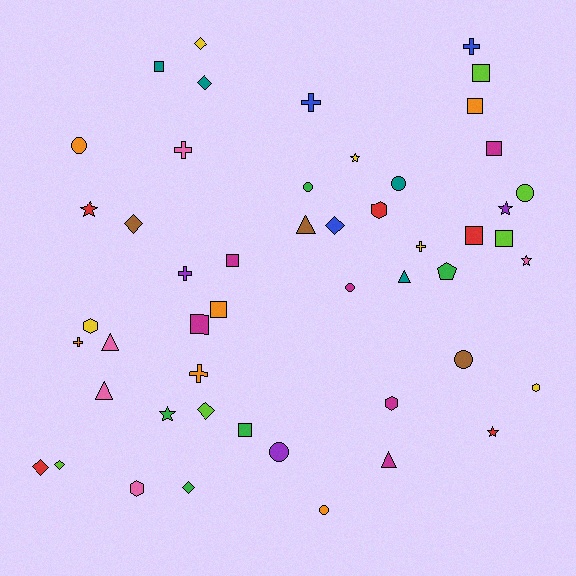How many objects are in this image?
There are 50 objects.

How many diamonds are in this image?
There are 8 diamonds.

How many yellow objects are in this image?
There are 5 yellow objects.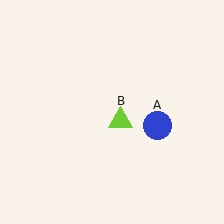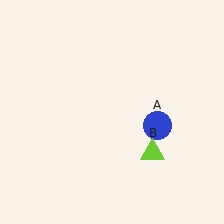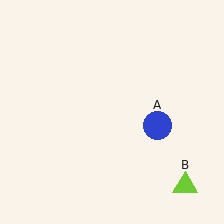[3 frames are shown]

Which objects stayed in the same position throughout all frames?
Blue circle (object A) remained stationary.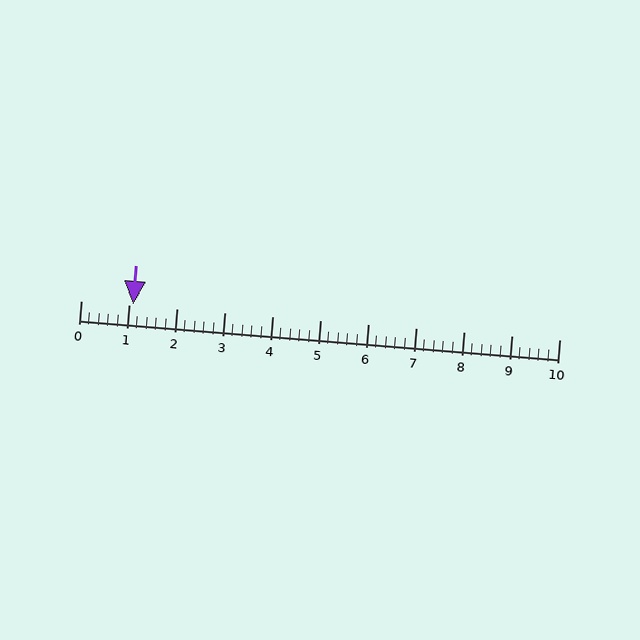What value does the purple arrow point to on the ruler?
The purple arrow points to approximately 1.1.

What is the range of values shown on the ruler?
The ruler shows values from 0 to 10.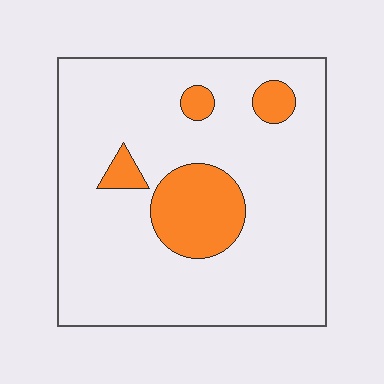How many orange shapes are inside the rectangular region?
4.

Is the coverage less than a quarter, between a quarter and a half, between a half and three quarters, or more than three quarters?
Less than a quarter.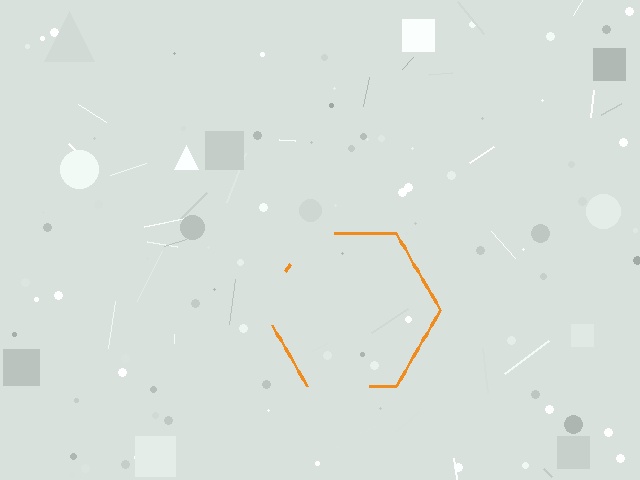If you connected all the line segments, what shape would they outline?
They would outline a hexagon.